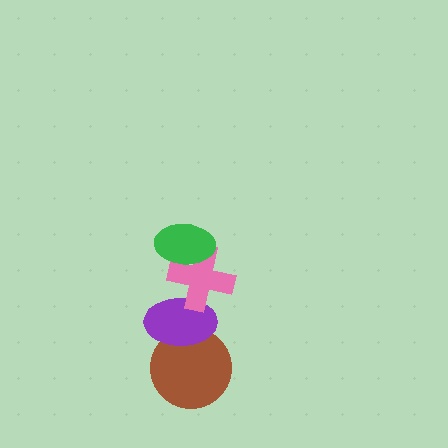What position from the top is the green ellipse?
The green ellipse is 1st from the top.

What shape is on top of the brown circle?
The purple ellipse is on top of the brown circle.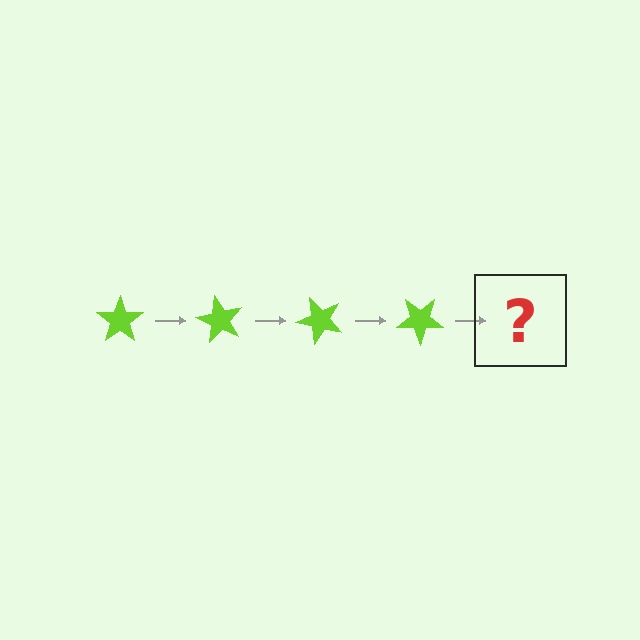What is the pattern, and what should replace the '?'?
The pattern is that the star rotates 60 degrees each step. The '?' should be a lime star rotated 240 degrees.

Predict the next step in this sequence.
The next step is a lime star rotated 240 degrees.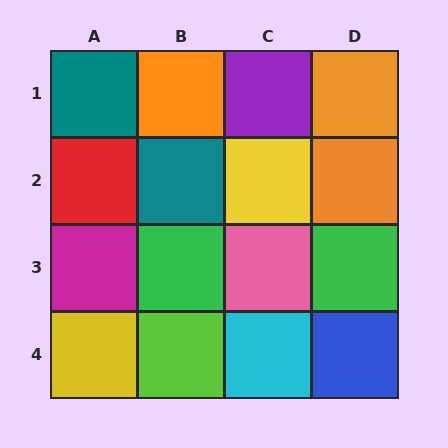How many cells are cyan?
1 cell is cyan.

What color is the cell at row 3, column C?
Pink.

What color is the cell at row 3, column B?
Green.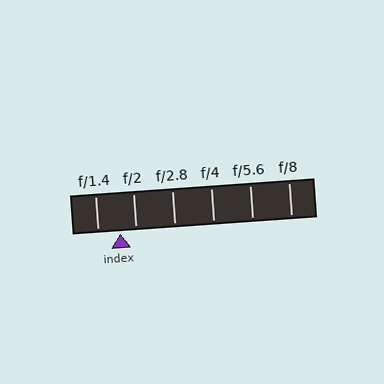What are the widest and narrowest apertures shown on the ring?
The widest aperture shown is f/1.4 and the narrowest is f/8.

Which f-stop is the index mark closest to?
The index mark is closest to f/2.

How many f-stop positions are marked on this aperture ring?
There are 6 f-stop positions marked.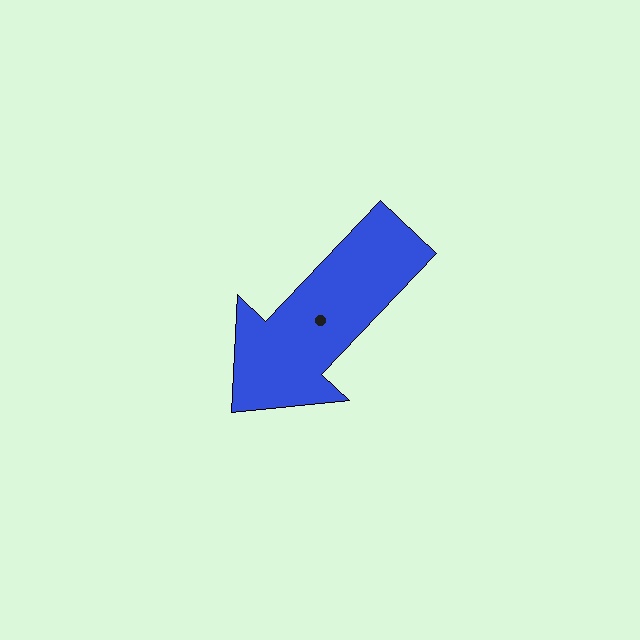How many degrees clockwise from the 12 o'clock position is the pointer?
Approximately 224 degrees.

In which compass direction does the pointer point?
Southwest.